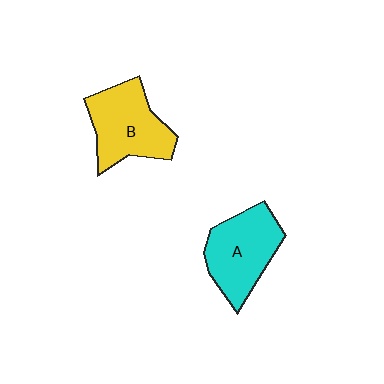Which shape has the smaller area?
Shape A (cyan).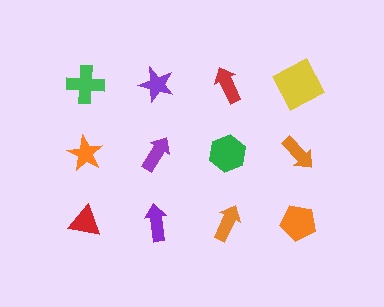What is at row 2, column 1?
An orange star.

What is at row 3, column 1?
A red triangle.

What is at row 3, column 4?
An orange pentagon.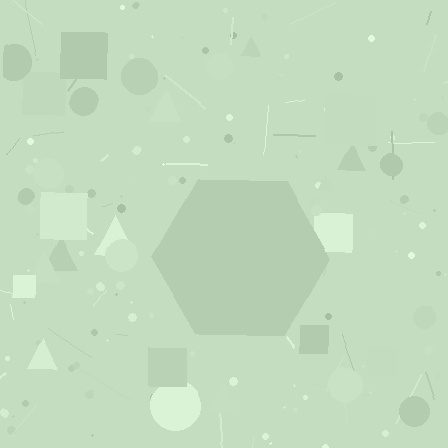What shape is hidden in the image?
A hexagon is hidden in the image.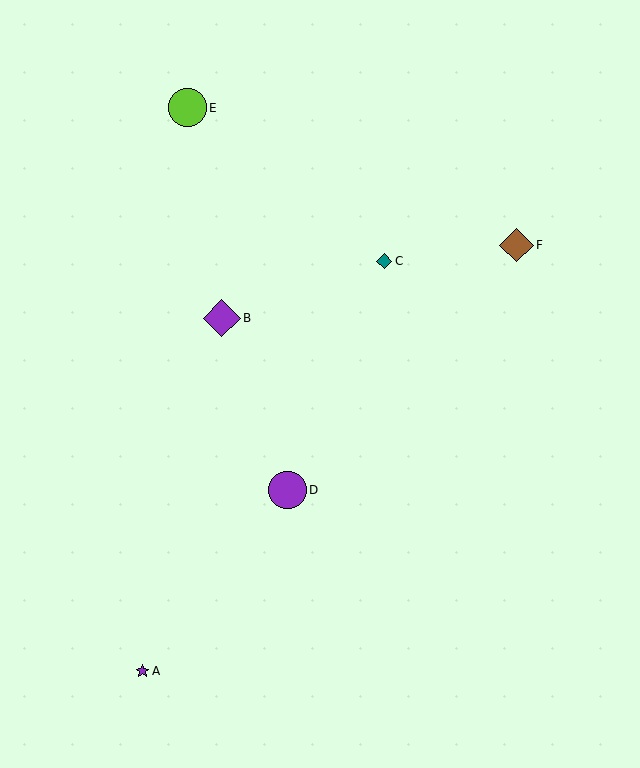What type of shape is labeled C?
Shape C is a teal diamond.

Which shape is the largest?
The lime circle (labeled E) is the largest.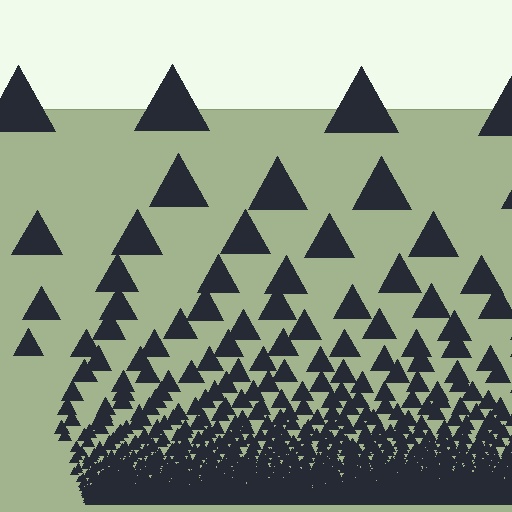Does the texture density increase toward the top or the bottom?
Density increases toward the bottom.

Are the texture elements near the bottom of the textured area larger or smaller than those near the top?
Smaller. The gradient is inverted — elements near the bottom are smaller and denser.